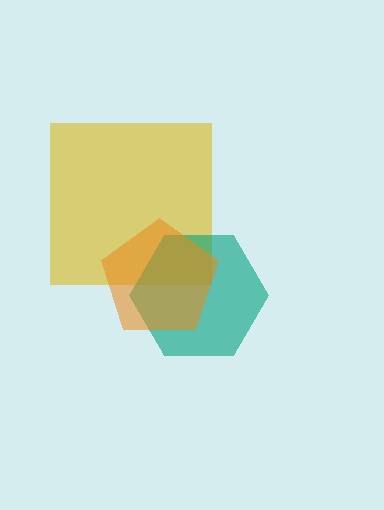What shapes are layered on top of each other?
The layered shapes are: a yellow square, a teal hexagon, an orange pentagon.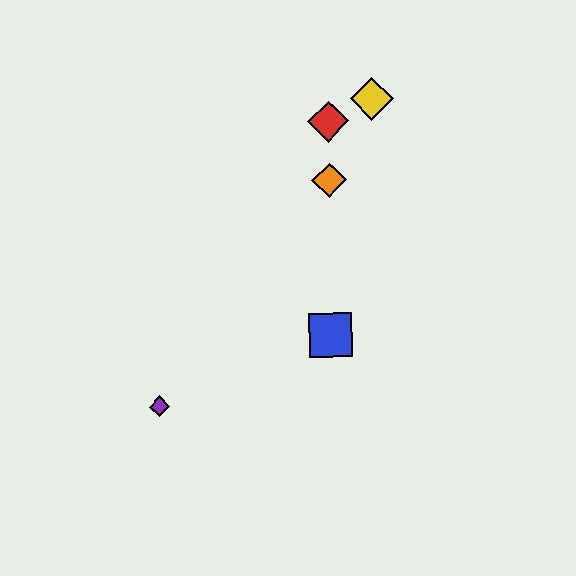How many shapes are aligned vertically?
4 shapes (the red diamond, the blue square, the green diamond, the orange diamond) are aligned vertically.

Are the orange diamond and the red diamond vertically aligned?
Yes, both are at x≈329.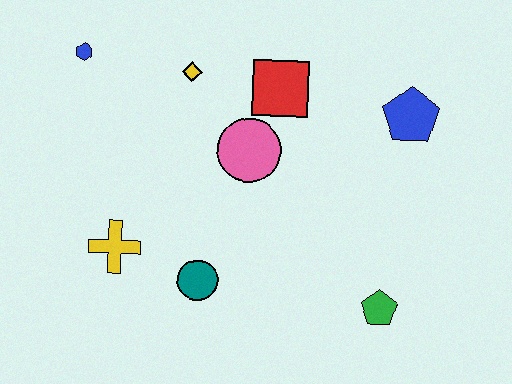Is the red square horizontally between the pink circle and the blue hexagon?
No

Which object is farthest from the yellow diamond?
The green pentagon is farthest from the yellow diamond.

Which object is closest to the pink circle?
The red square is closest to the pink circle.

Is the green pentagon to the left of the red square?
No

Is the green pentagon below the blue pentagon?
Yes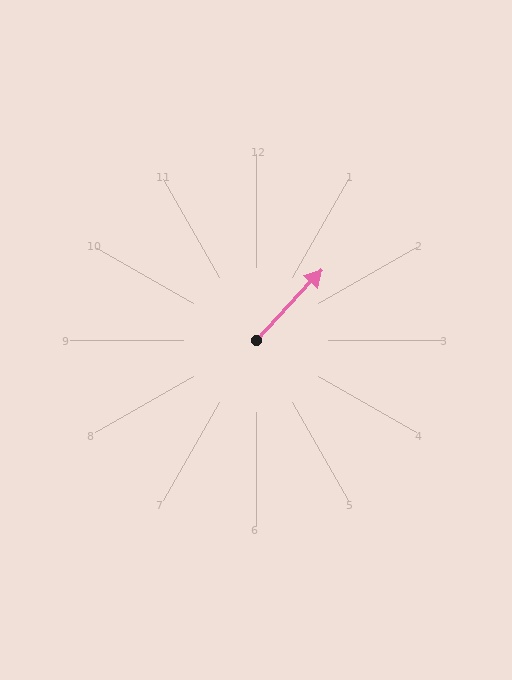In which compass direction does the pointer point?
Northeast.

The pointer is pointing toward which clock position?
Roughly 1 o'clock.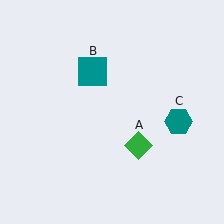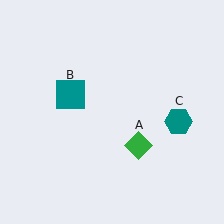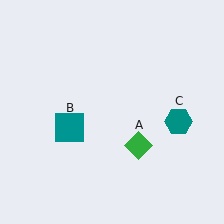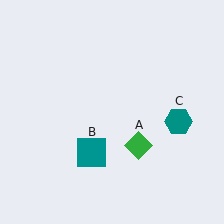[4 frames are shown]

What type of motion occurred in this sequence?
The teal square (object B) rotated counterclockwise around the center of the scene.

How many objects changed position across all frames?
1 object changed position: teal square (object B).